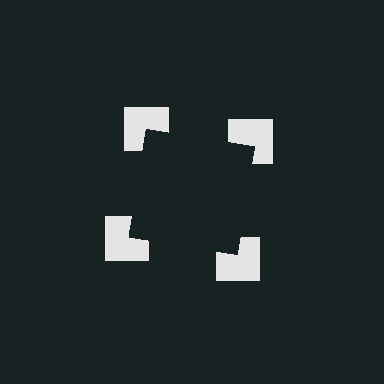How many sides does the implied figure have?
4 sides.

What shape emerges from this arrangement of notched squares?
An illusory square — its edges are inferred from the aligned wedge cuts in the notched squares, not physically drawn.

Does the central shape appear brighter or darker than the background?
It typically appears slightly darker than the background, even though no actual brightness change is drawn.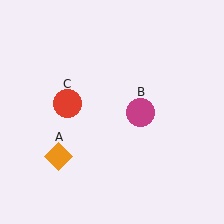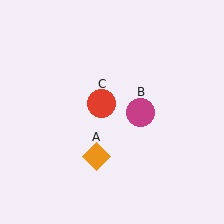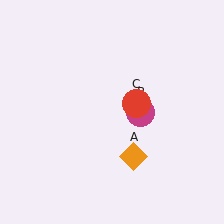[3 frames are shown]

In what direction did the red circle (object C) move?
The red circle (object C) moved right.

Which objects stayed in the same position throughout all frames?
Magenta circle (object B) remained stationary.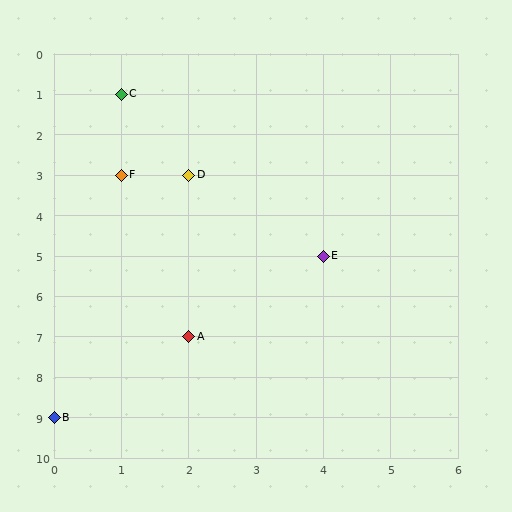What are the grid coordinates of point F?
Point F is at grid coordinates (1, 3).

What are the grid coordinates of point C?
Point C is at grid coordinates (1, 1).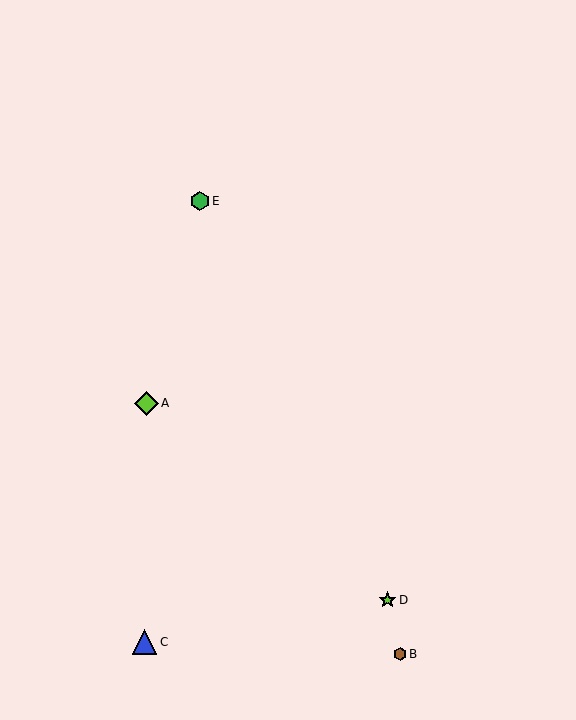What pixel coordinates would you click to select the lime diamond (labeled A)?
Click at (146, 403) to select the lime diamond A.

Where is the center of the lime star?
The center of the lime star is at (388, 600).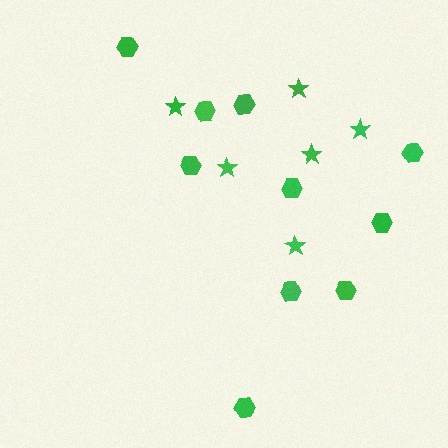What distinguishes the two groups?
There are 2 groups: one group of stars (6) and one group of hexagons (10).